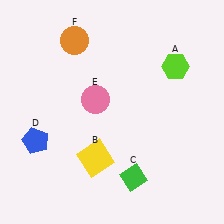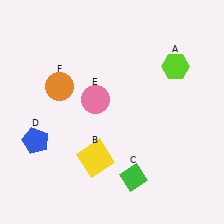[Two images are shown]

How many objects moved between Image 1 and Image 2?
1 object moved between the two images.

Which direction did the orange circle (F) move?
The orange circle (F) moved down.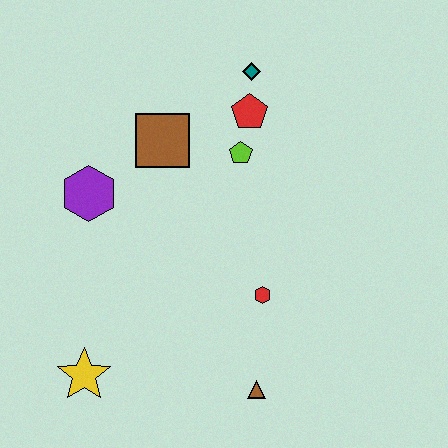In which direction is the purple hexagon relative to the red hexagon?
The purple hexagon is to the left of the red hexagon.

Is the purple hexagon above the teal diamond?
No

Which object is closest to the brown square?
The lime pentagon is closest to the brown square.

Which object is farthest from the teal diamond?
The yellow star is farthest from the teal diamond.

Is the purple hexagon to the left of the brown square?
Yes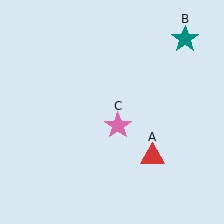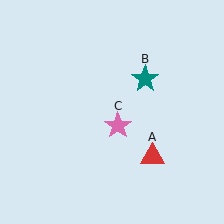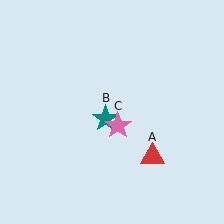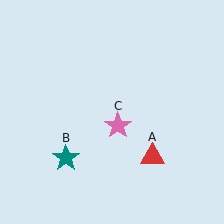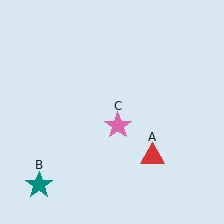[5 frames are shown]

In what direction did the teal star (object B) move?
The teal star (object B) moved down and to the left.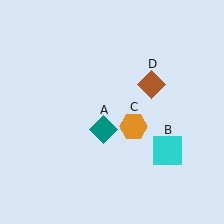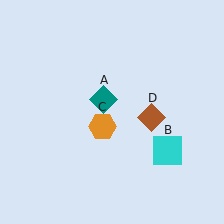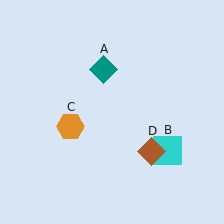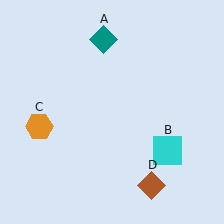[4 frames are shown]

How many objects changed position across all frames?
3 objects changed position: teal diamond (object A), orange hexagon (object C), brown diamond (object D).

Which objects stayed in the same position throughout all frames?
Cyan square (object B) remained stationary.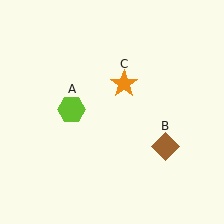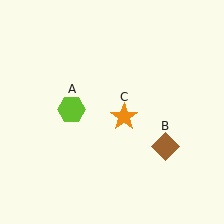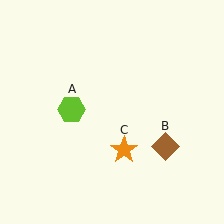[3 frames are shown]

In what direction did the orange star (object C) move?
The orange star (object C) moved down.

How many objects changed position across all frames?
1 object changed position: orange star (object C).